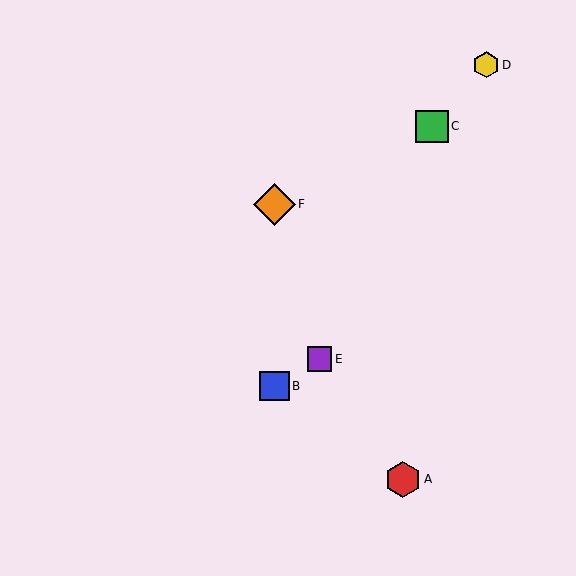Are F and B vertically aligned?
Yes, both are at x≈274.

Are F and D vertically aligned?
No, F is at x≈274 and D is at x≈486.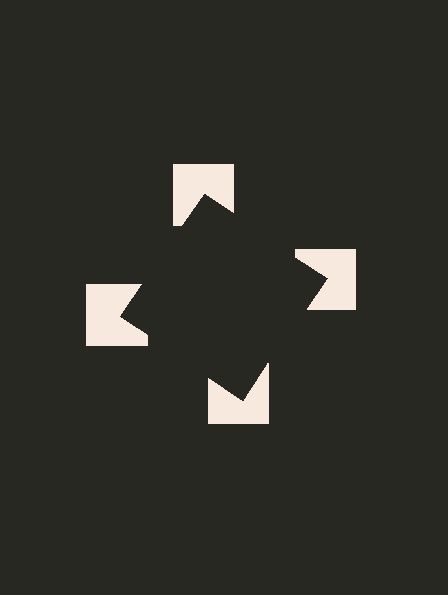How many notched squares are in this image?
There are 4 — one at each vertex of the illusory square.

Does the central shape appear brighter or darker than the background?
It typically appears slightly darker than the background, even though no actual brightness change is drawn.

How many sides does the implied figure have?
4 sides.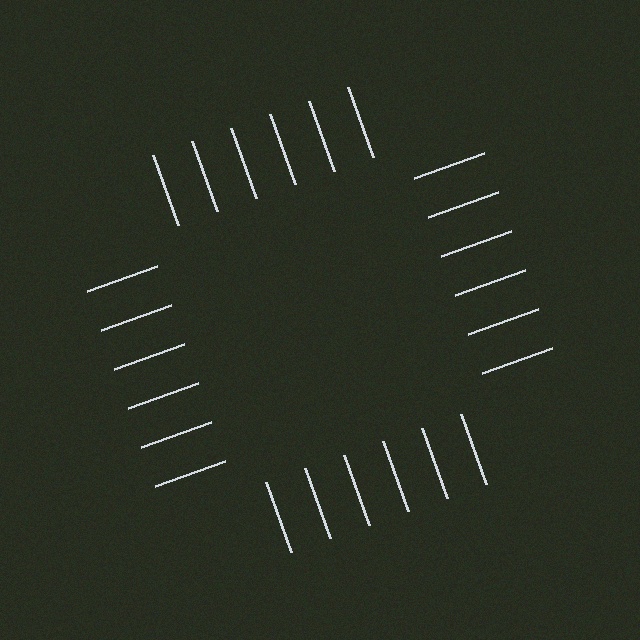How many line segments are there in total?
24 — 6 along each of the 4 edges.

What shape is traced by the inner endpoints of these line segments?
An illusory square — the line segments terminate on its edges but no continuous stroke is drawn.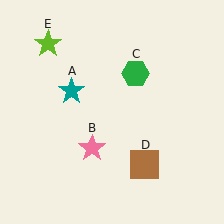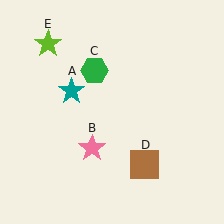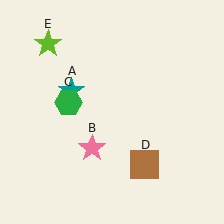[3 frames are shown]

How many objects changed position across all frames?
1 object changed position: green hexagon (object C).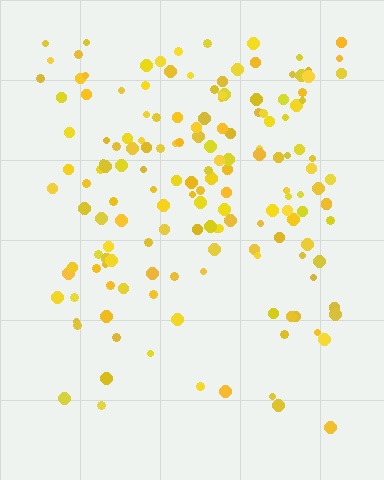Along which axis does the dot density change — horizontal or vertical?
Vertical.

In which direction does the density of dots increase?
From bottom to top, with the top side densest.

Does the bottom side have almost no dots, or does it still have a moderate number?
Still a moderate number, just noticeably fewer than the top.